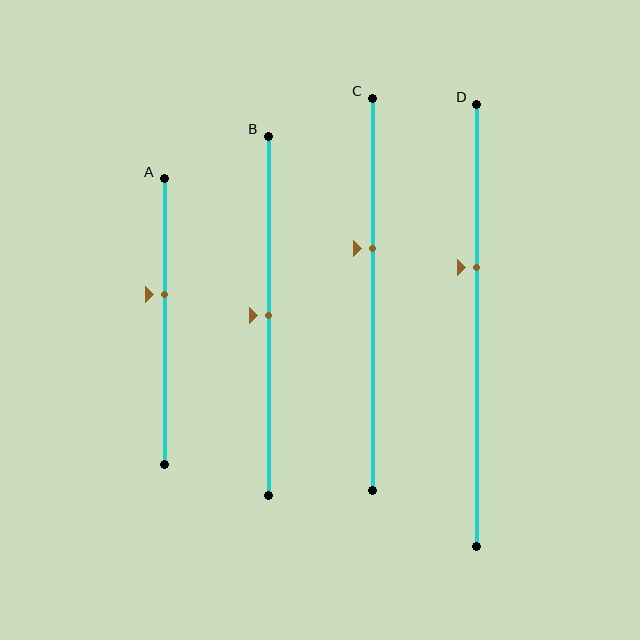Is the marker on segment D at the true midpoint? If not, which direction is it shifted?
No, the marker on segment D is shifted upward by about 13% of the segment length.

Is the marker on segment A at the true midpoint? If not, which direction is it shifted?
No, the marker on segment A is shifted upward by about 9% of the segment length.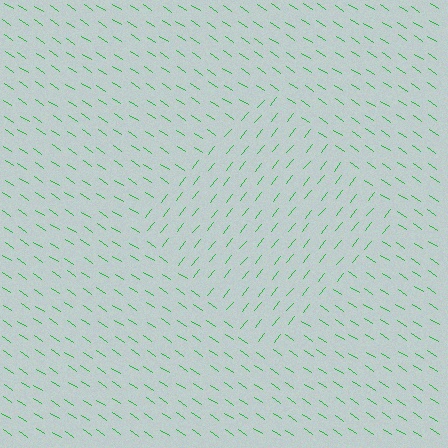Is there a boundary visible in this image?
Yes, there is a texture boundary formed by a change in line orientation.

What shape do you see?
I see a diamond.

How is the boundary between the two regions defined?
The boundary is defined purely by a change in line orientation (approximately 85 degrees difference). All lines are the same color and thickness.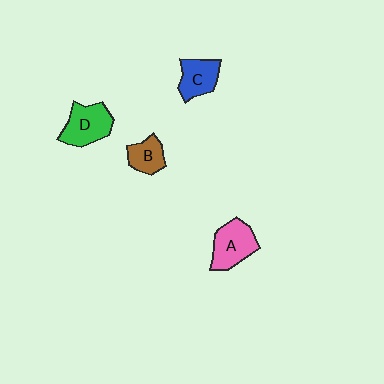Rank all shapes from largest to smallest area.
From largest to smallest: D (green), A (pink), C (blue), B (brown).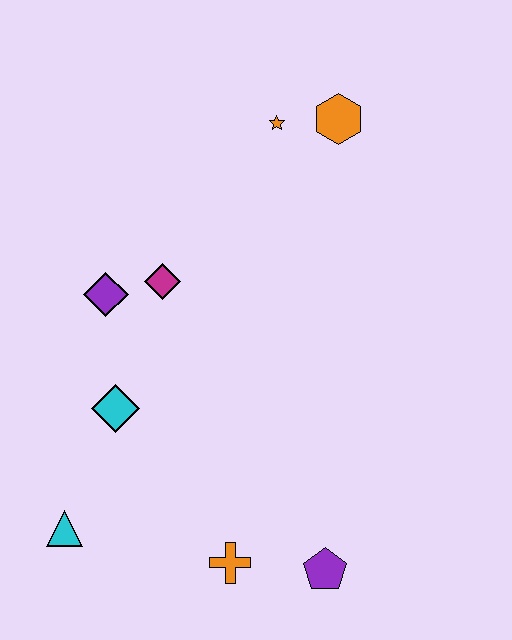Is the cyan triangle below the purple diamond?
Yes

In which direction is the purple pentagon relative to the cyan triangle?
The purple pentagon is to the right of the cyan triangle.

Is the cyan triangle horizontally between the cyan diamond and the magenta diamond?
No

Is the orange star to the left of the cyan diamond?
No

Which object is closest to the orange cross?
The purple pentagon is closest to the orange cross.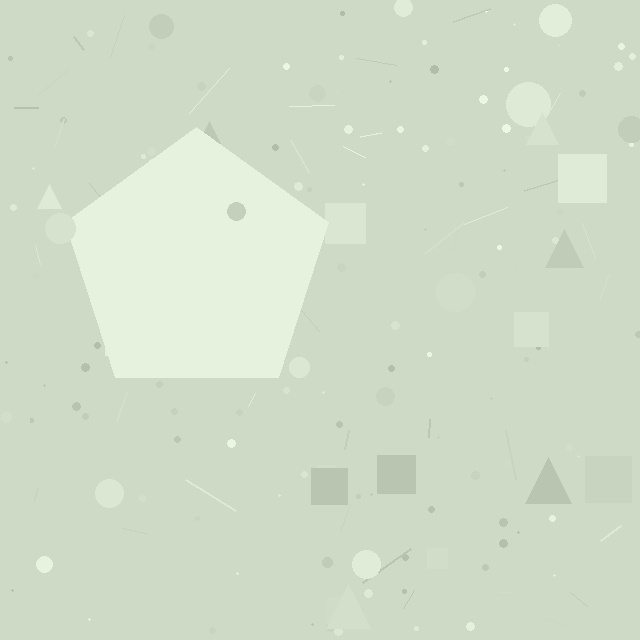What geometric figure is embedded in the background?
A pentagon is embedded in the background.